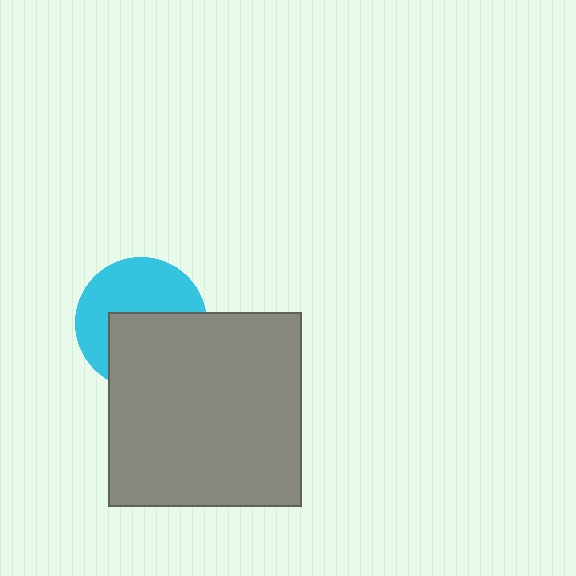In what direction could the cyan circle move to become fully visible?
The cyan circle could move up. That would shift it out from behind the gray square entirely.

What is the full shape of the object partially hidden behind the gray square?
The partially hidden object is a cyan circle.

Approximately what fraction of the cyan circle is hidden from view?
Roughly 49% of the cyan circle is hidden behind the gray square.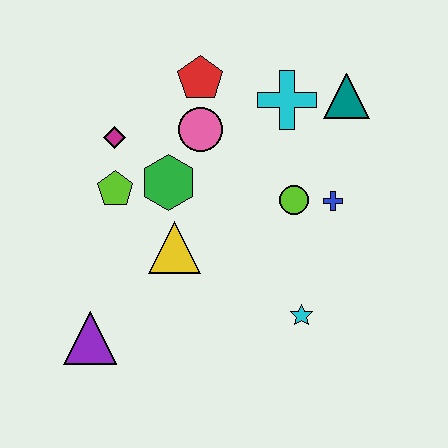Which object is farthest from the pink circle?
The purple triangle is farthest from the pink circle.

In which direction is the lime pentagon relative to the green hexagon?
The lime pentagon is to the left of the green hexagon.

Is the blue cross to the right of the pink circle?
Yes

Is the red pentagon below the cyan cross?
No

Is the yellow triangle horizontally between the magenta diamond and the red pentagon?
Yes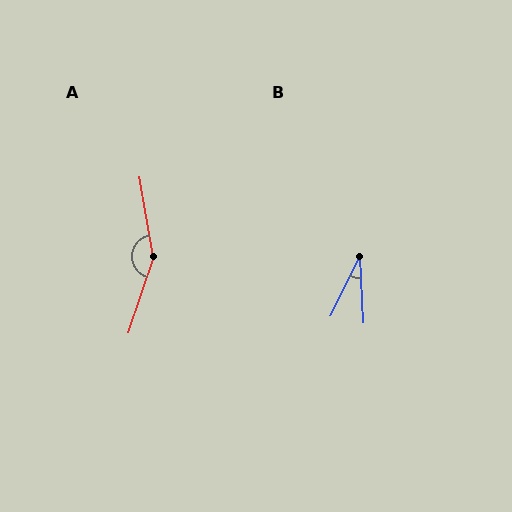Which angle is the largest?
A, at approximately 152 degrees.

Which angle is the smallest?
B, at approximately 29 degrees.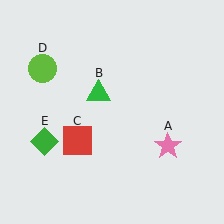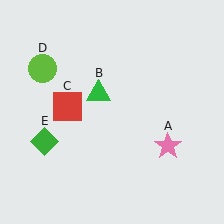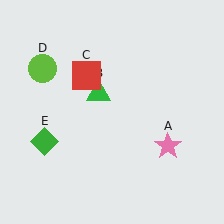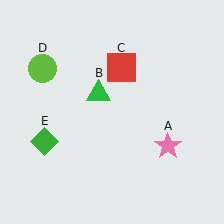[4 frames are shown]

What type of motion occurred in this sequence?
The red square (object C) rotated clockwise around the center of the scene.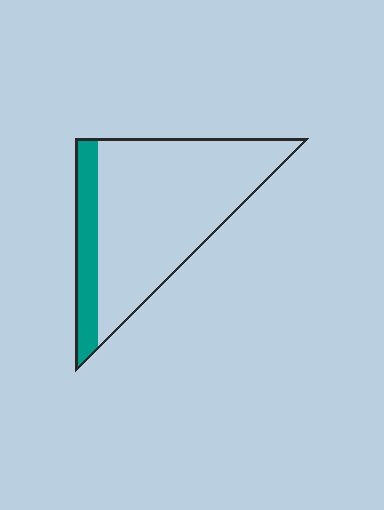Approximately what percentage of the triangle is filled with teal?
Approximately 20%.